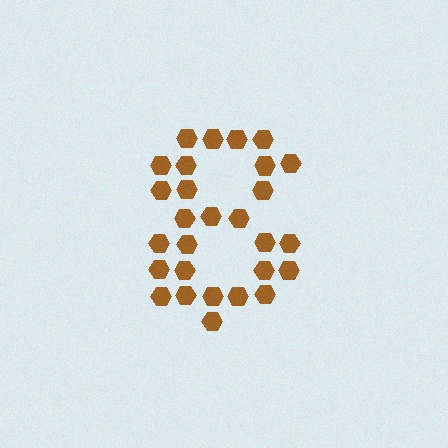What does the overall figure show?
The overall figure shows the digit 8.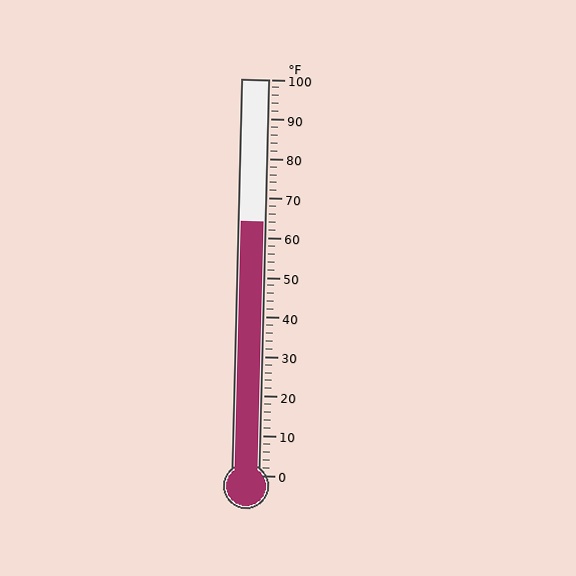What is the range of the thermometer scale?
The thermometer scale ranges from 0°F to 100°F.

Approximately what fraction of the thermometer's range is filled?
The thermometer is filled to approximately 65% of its range.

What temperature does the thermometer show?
The thermometer shows approximately 64°F.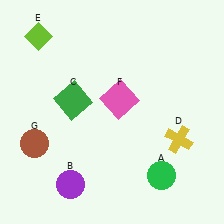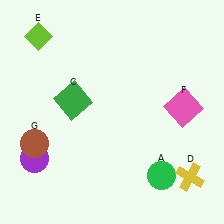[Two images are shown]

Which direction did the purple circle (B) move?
The purple circle (B) moved left.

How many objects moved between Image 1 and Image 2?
3 objects moved between the two images.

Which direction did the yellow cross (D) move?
The yellow cross (D) moved down.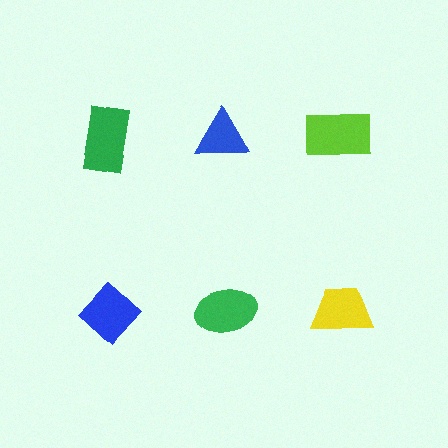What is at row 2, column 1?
A blue diamond.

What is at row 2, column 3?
A yellow trapezoid.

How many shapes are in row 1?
3 shapes.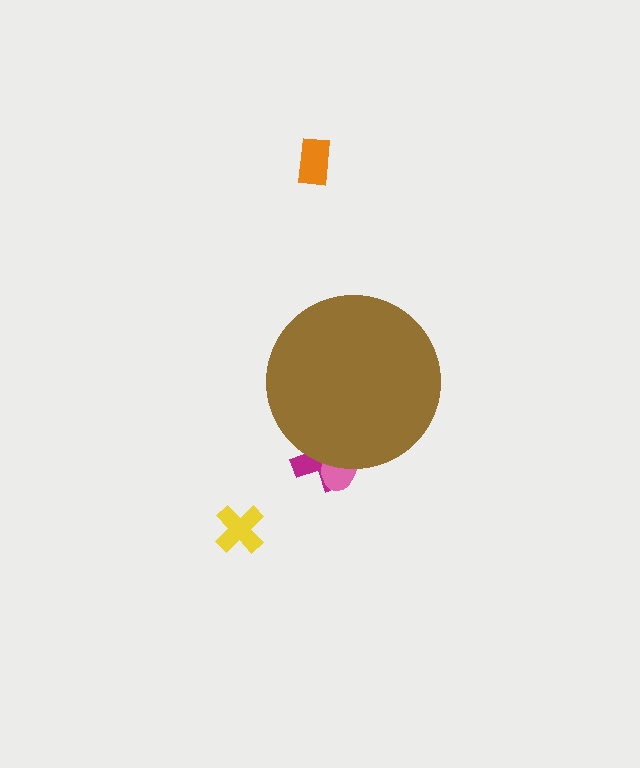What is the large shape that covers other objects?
A brown circle.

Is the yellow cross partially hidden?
No, the yellow cross is fully visible.